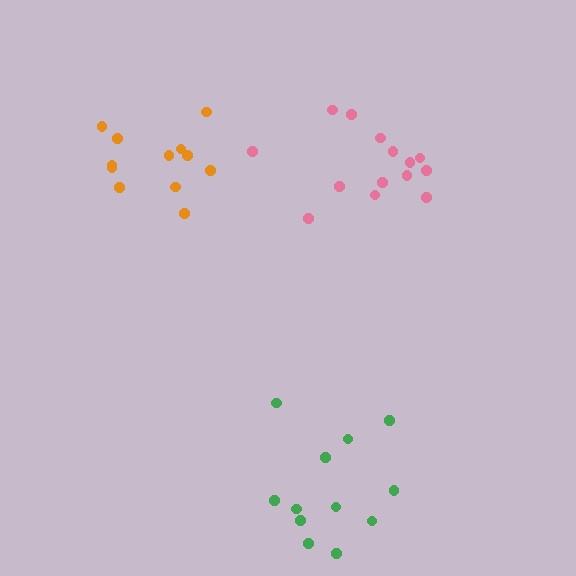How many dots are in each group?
Group 1: 14 dots, Group 2: 12 dots, Group 3: 12 dots (38 total).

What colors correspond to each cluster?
The clusters are colored: pink, orange, green.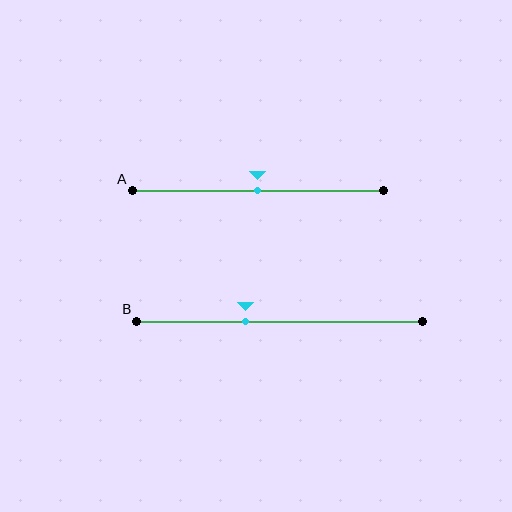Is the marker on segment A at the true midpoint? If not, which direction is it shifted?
Yes, the marker on segment A is at the true midpoint.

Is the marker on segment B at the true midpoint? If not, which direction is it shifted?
No, the marker on segment B is shifted to the left by about 12% of the segment length.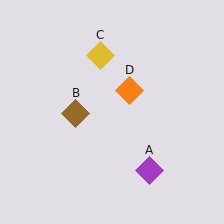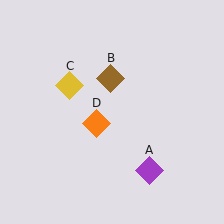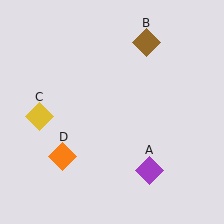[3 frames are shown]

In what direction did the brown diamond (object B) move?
The brown diamond (object B) moved up and to the right.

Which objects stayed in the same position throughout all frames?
Purple diamond (object A) remained stationary.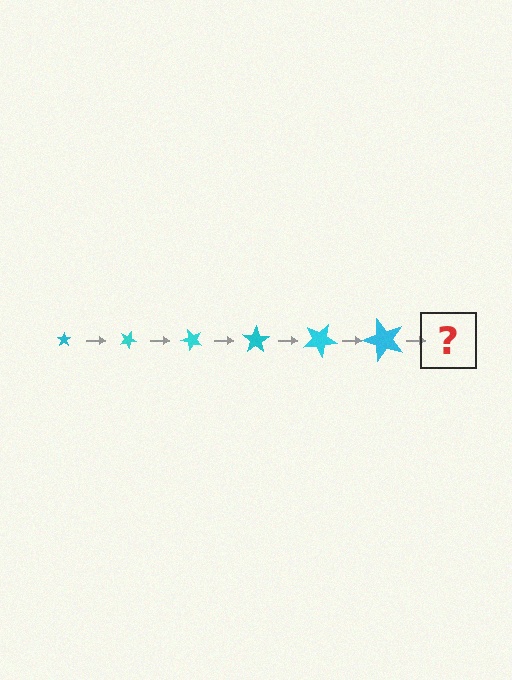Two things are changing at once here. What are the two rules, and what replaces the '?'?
The two rules are that the star grows larger each step and it rotates 25 degrees each step. The '?' should be a star, larger than the previous one and rotated 150 degrees from the start.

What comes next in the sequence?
The next element should be a star, larger than the previous one and rotated 150 degrees from the start.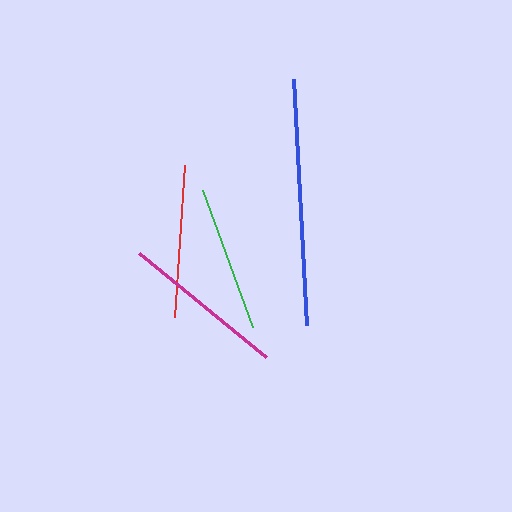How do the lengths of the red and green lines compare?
The red and green lines are approximately the same length.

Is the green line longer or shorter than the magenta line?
The magenta line is longer than the green line.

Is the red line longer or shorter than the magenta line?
The magenta line is longer than the red line.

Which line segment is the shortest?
The green line is the shortest at approximately 146 pixels.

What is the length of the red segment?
The red segment is approximately 152 pixels long.